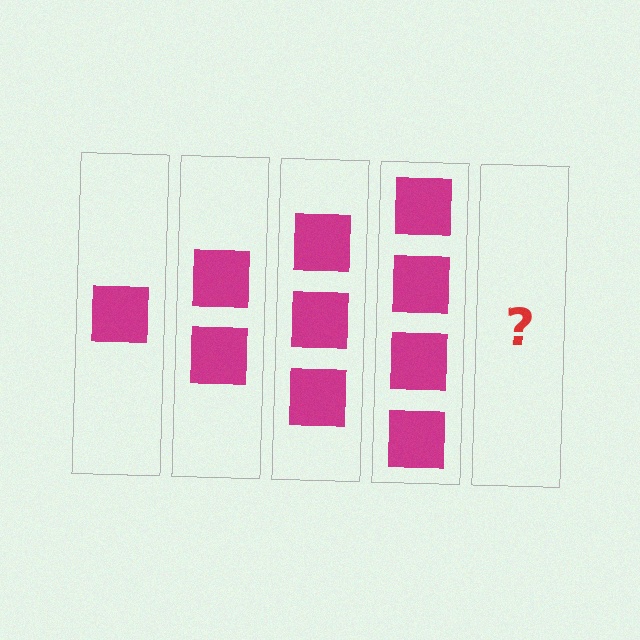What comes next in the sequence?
The next element should be 5 squares.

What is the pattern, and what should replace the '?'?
The pattern is that each step adds one more square. The '?' should be 5 squares.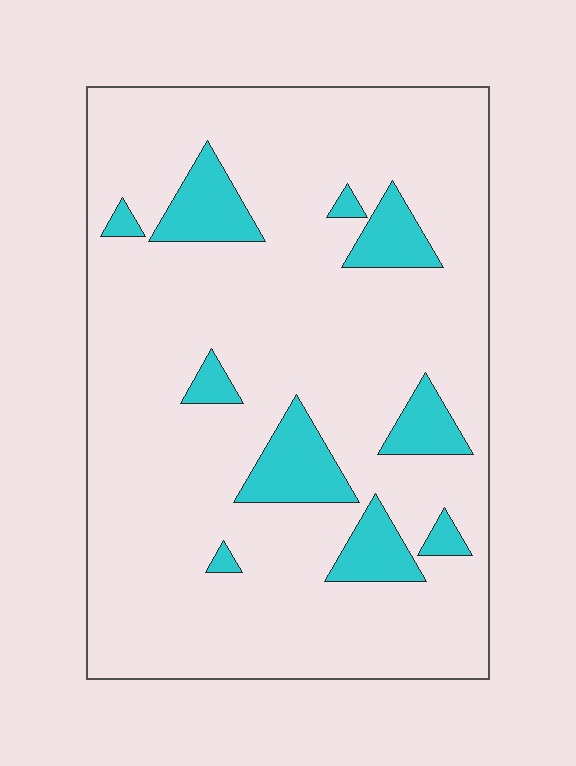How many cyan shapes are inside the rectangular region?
10.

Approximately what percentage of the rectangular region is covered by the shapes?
Approximately 15%.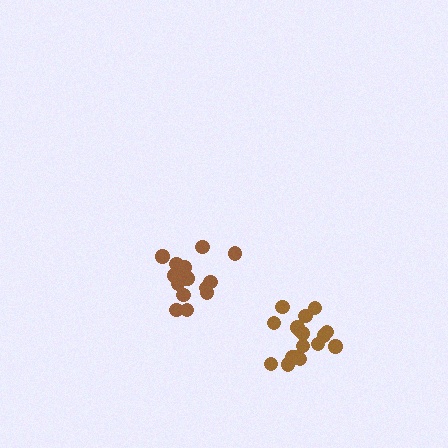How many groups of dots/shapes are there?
There are 2 groups.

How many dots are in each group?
Group 1: 15 dots, Group 2: 17 dots (32 total).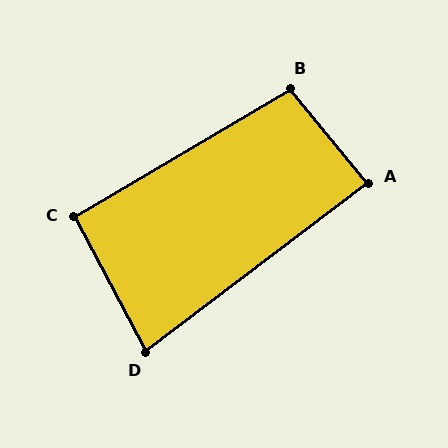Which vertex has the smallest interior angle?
D, at approximately 81 degrees.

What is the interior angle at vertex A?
Approximately 87 degrees (approximately right).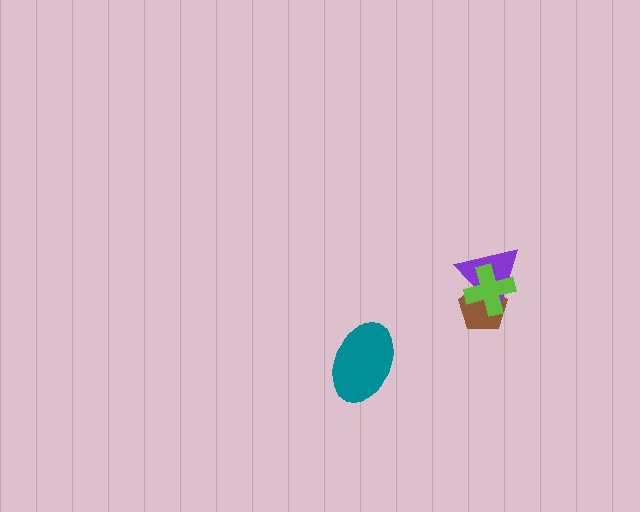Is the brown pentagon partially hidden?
Yes, it is partially covered by another shape.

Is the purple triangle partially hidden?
Yes, it is partially covered by another shape.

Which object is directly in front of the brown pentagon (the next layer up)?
The purple triangle is directly in front of the brown pentagon.